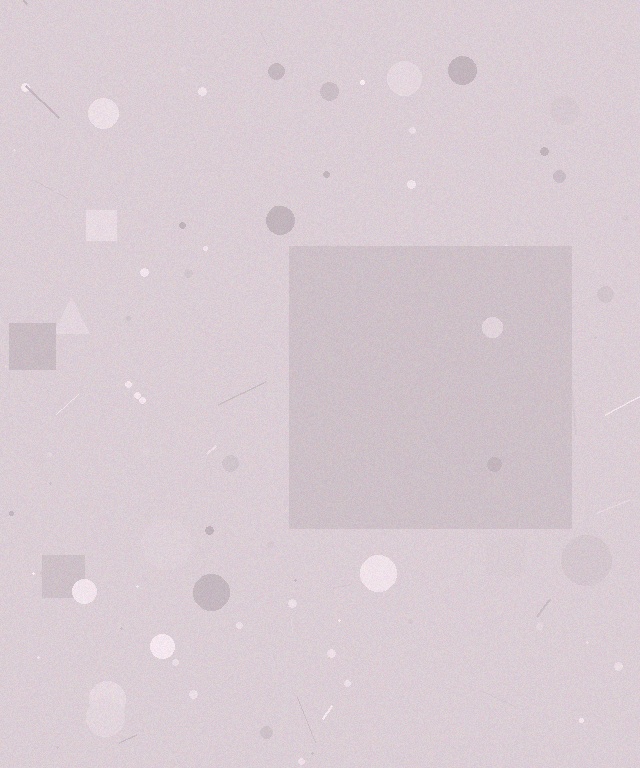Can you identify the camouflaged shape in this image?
The camouflaged shape is a square.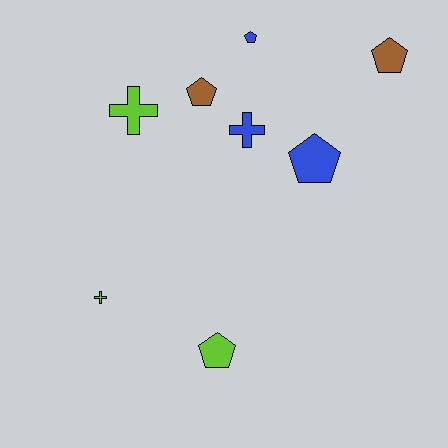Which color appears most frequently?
Lime, with 3 objects.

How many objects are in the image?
There are 8 objects.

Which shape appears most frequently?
Pentagon, with 5 objects.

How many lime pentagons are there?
There is 1 lime pentagon.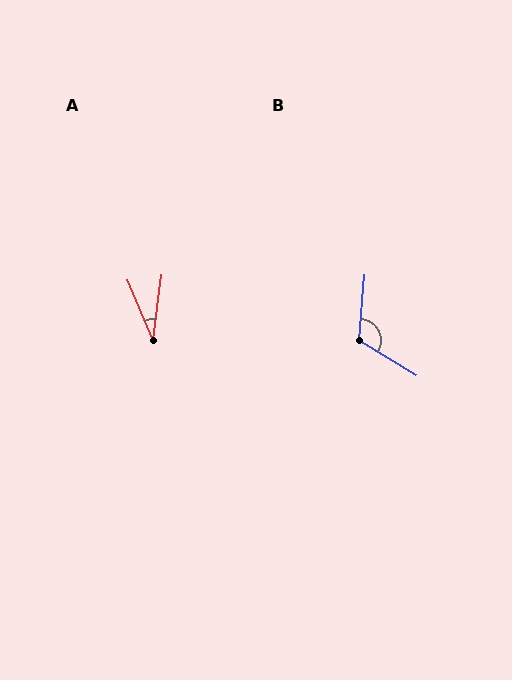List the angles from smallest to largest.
A (30°), B (116°).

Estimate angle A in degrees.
Approximately 30 degrees.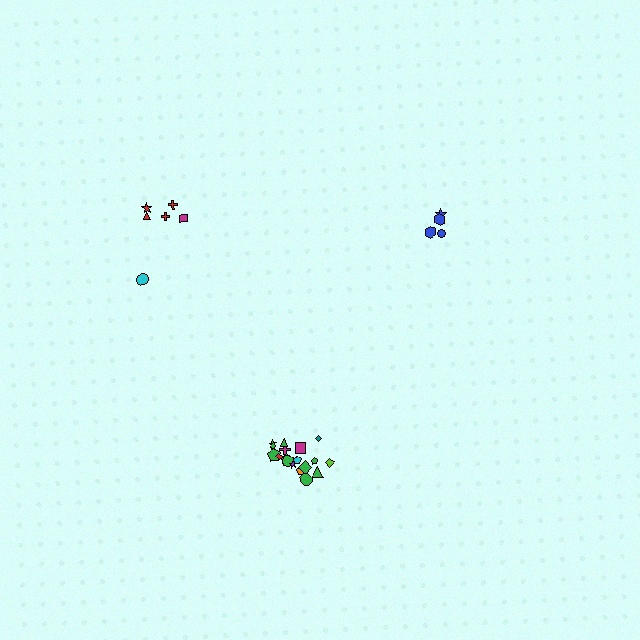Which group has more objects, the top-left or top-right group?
The top-left group.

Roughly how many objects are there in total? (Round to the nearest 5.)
Roughly 30 objects in total.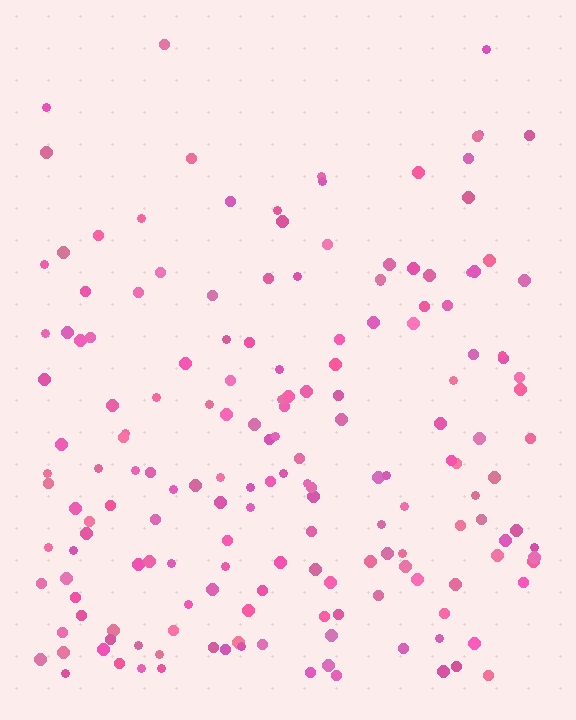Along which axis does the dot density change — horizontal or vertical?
Vertical.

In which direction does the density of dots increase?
From top to bottom, with the bottom side densest.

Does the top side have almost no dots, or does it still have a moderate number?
Still a moderate number, just noticeably fewer than the bottom.